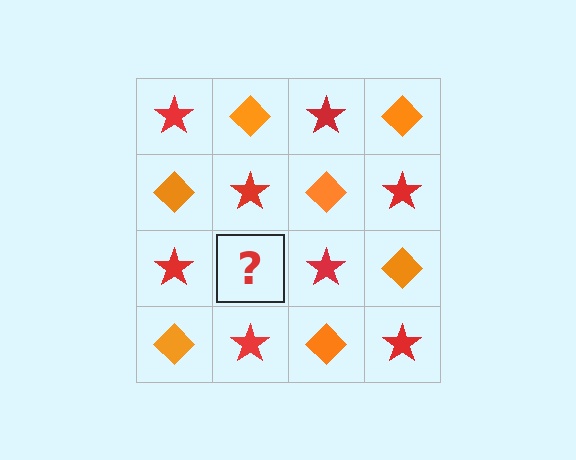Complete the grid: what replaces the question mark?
The question mark should be replaced with an orange diamond.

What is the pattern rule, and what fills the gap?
The rule is that it alternates red star and orange diamond in a checkerboard pattern. The gap should be filled with an orange diamond.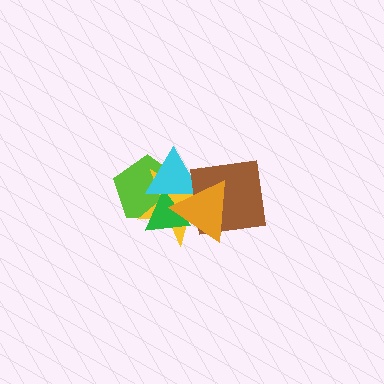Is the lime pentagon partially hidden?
Yes, it is partially covered by another shape.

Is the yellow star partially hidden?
Yes, it is partially covered by another shape.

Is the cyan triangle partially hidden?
Yes, it is partially covered by another shape.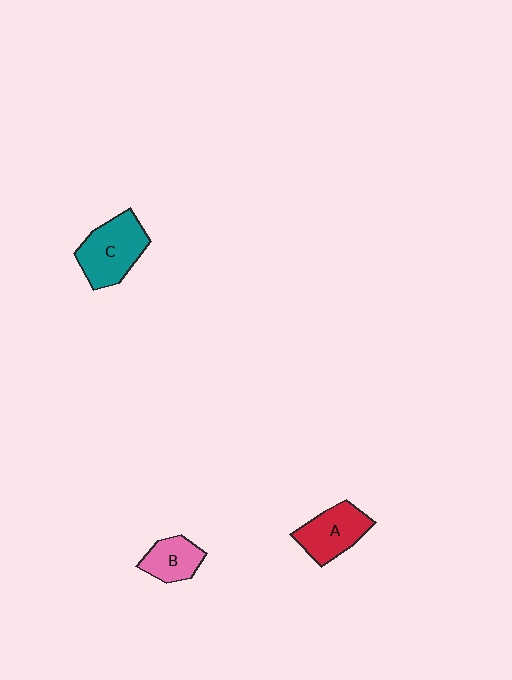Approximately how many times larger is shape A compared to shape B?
Approximately 1.4 times.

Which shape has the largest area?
Shape C (teal).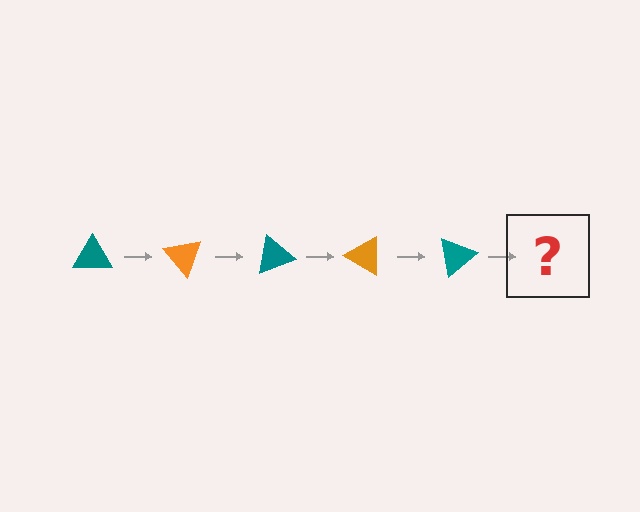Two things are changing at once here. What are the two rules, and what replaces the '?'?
The two rules are that it rotates 50 degrees each step and the color cycles through teal and orange. The '?' should be an orange triangle, rotated 250 degrees from the start.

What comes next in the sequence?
The next element should be an orange triangle, rotated 250 degrees from the start.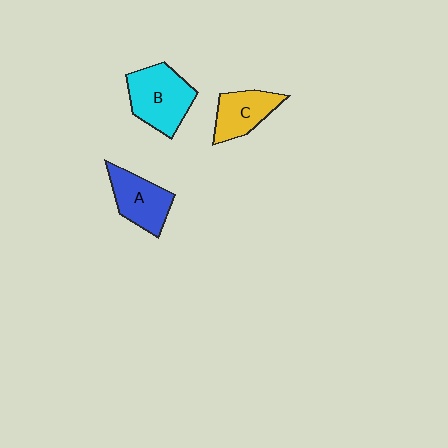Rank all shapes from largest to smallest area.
From largest to smallest: B (cyan), A (blue), C (yellow).